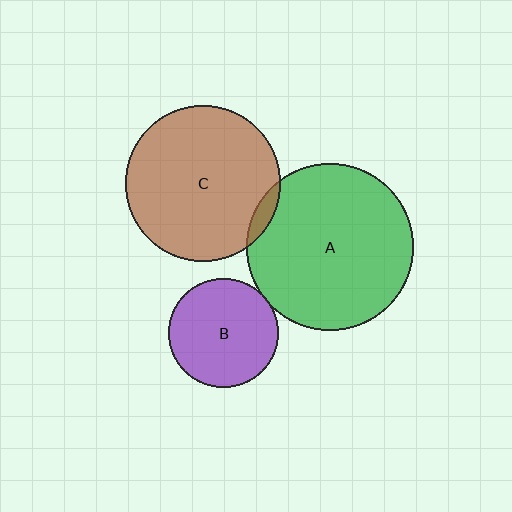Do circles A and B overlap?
Yes.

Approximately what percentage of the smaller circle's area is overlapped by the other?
Approximately 5%.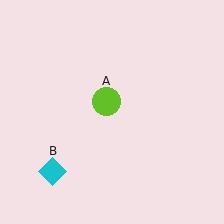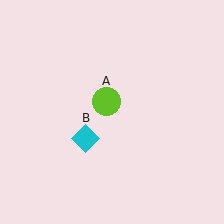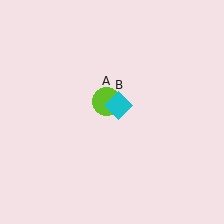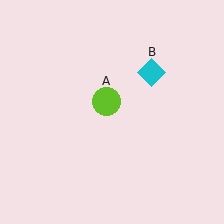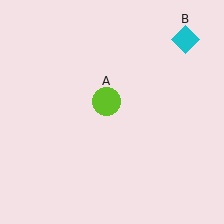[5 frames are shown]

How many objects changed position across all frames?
1 object changed position: cyan diamond (object B).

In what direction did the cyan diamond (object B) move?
The cyan diamond (object B) moved up and to the right.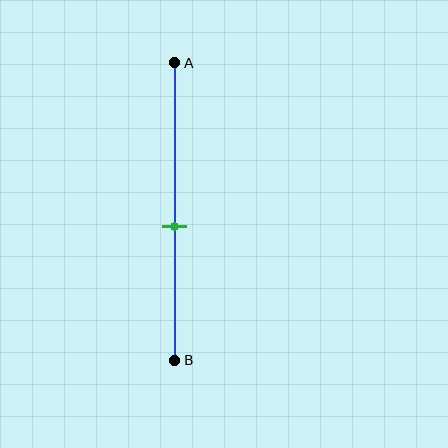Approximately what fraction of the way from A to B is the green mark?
The green mark is approximately 55% of the way from A to B.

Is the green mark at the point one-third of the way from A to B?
No, the mark is at about 55% from A, not at the 33% one-third point.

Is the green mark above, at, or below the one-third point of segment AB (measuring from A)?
The green mark is below the one-third point of segment AB.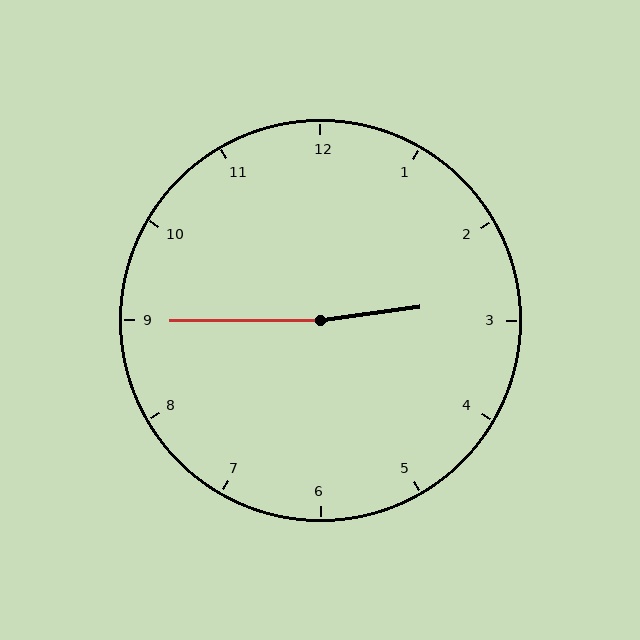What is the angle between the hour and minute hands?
Approximately 172 degrees.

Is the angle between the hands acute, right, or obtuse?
It is obtuse.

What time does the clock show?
2:45.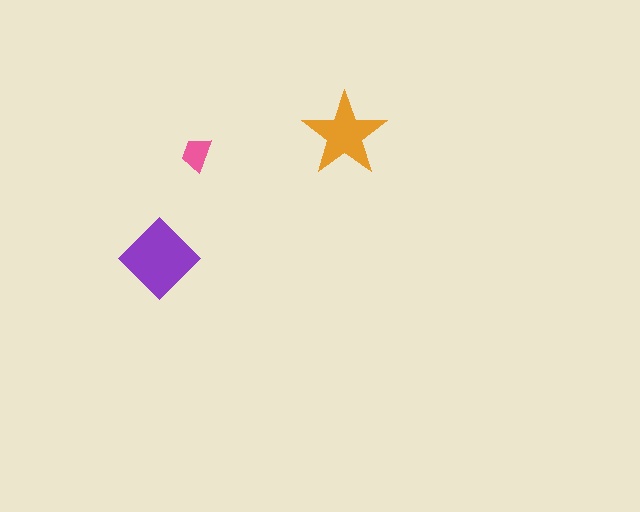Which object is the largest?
The purple diamond.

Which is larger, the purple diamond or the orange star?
The purple diamond.